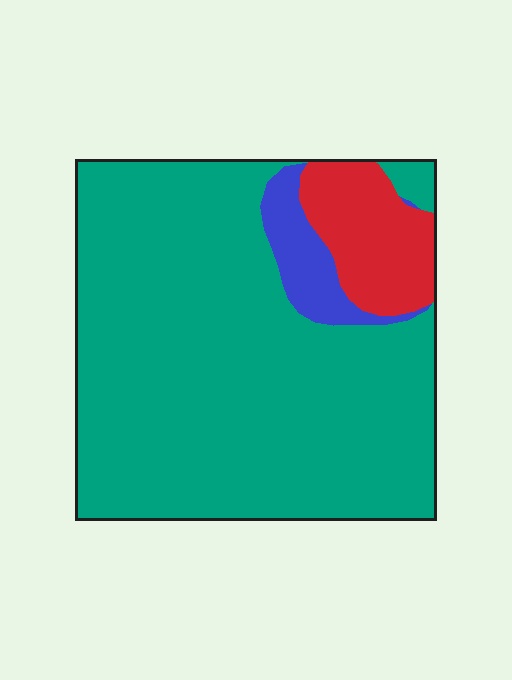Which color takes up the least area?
Blue, at roughly 5%.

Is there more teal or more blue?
Teal.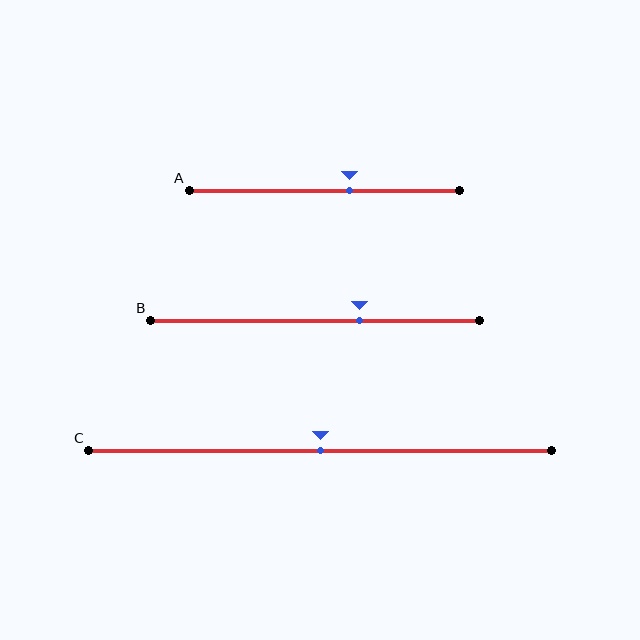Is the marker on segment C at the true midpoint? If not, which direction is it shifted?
Yes, the marker on segment C is at the true midpoint.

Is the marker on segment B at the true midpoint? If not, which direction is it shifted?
No, the marker on segment B is shifted to the right by about 13% of the segment length.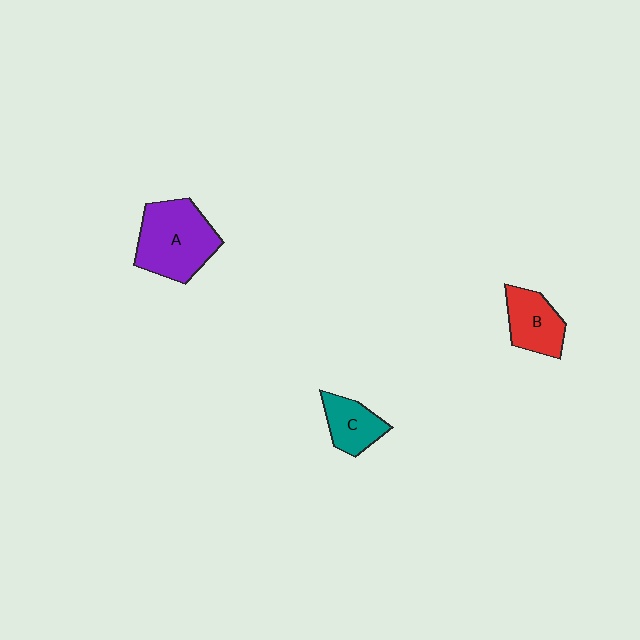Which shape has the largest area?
Shape A (purple).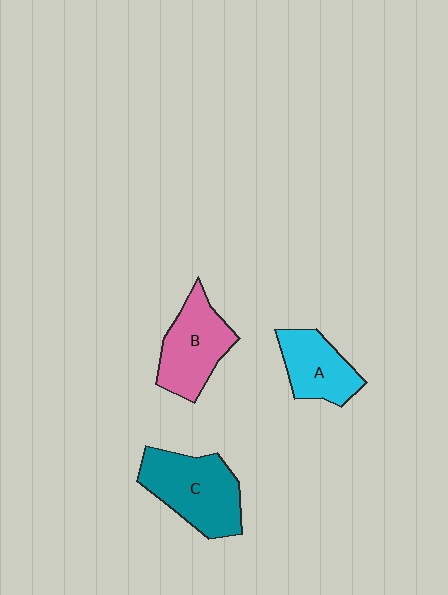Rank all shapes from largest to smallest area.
From largest to smallest: C (teal), B (pink), A (cyan).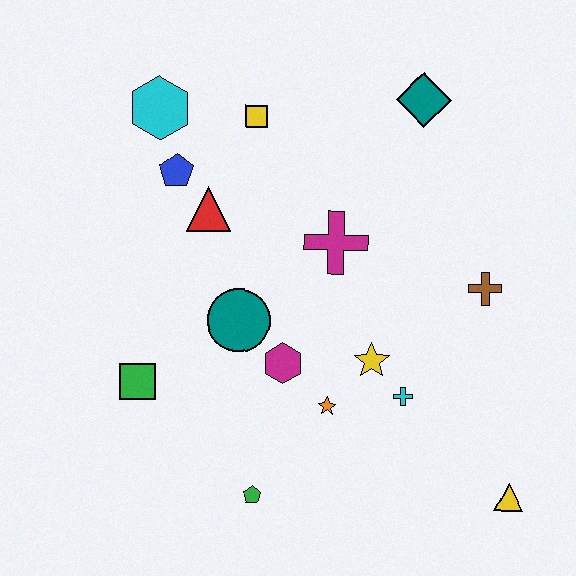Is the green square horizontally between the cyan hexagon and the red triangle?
No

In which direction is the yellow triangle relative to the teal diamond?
The yellow triangle is below the teal diamond.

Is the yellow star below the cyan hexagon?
Yes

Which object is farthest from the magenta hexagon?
The teal diamond is farthest from the magenta hexagon.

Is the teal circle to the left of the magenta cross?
Yes